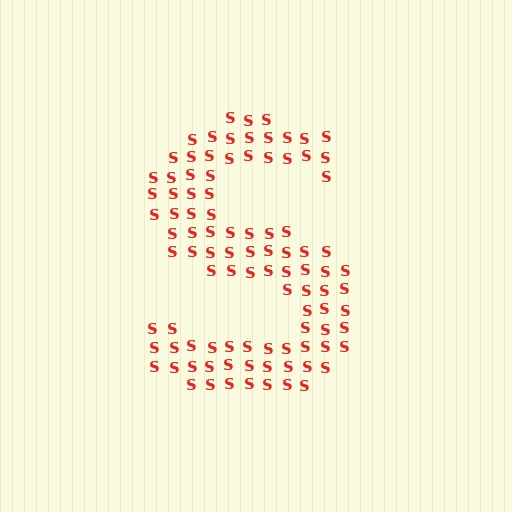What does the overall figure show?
The overall figure shows the letter S.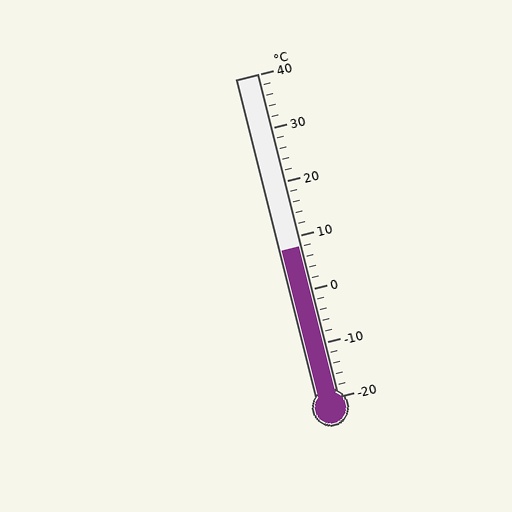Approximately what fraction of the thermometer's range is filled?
The thermometer is filled to approximately 45% of its range.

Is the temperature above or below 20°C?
The temperature is below 20°C.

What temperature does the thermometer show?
The thermometer shows approximately 8°C.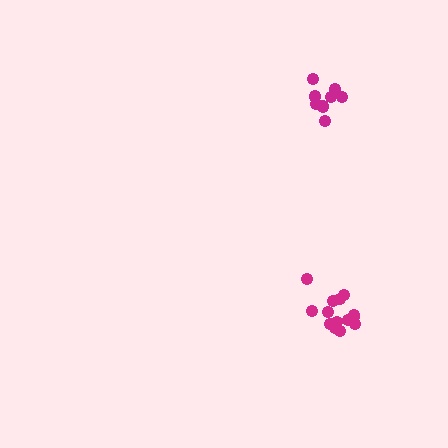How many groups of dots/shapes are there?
There are 2 groups.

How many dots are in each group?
Group 1: 14 dots, Group 2: 8 dots (22 total).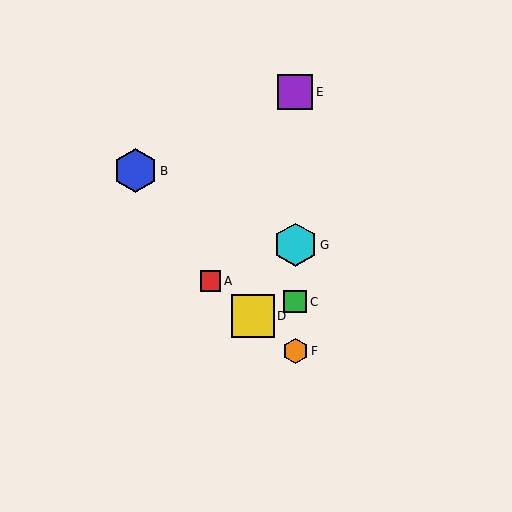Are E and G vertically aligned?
Yes, both are at x≈295.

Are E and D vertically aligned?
No, E is at x≈295 and D is at x≈253.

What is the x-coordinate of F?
Object F is at x≈295.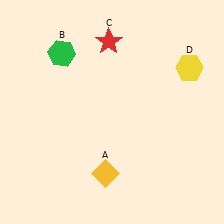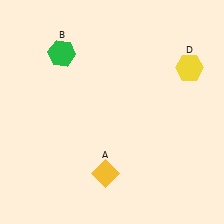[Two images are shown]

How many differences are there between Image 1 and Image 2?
There is 1 difference between the two images.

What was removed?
The red star (C) was removed in Image 2.